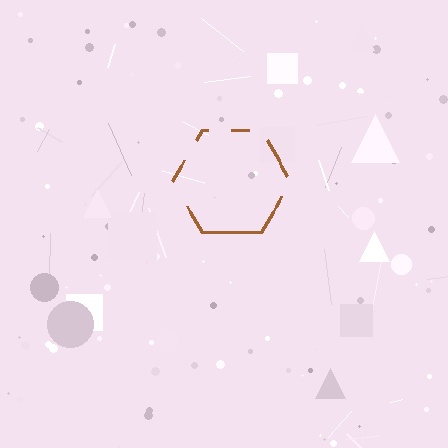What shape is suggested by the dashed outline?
The dashed outline suggests a hexagon.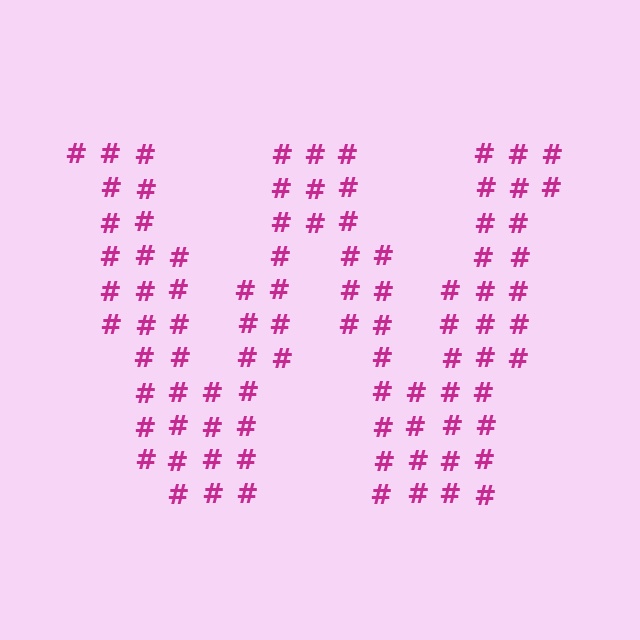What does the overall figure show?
The overall figure shows the letter W.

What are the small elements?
The small elements are hash symbols.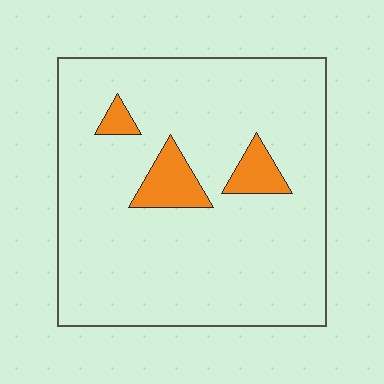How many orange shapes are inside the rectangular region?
3.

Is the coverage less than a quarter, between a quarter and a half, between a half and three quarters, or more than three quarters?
Less than a quarter.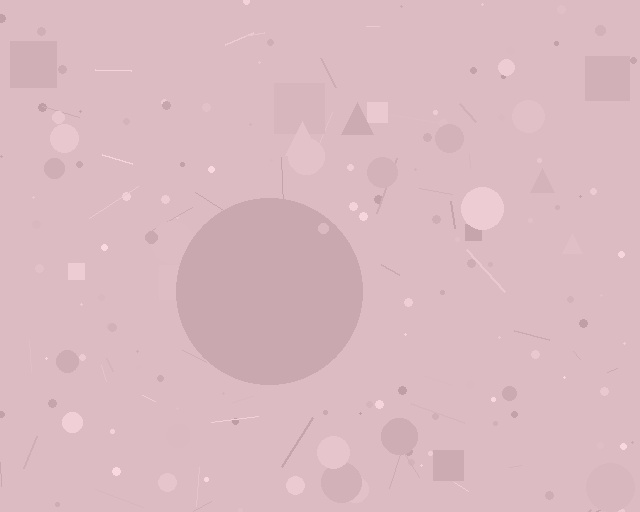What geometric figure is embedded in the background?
A circle is embedded in the background.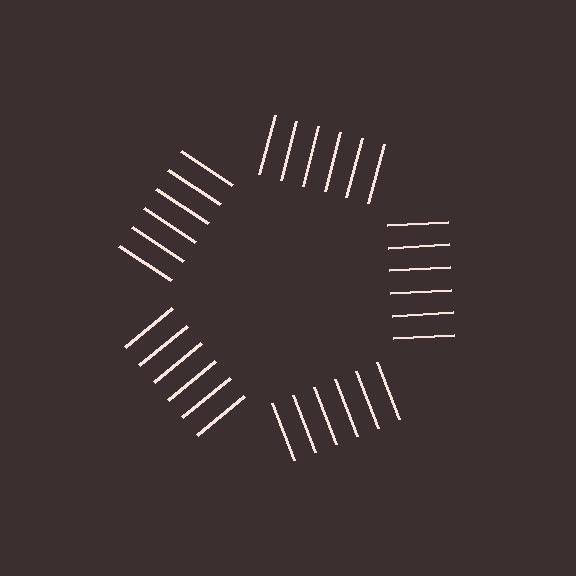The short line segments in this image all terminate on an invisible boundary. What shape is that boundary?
An illusory pentagon — the line segments terminate on its edges but no continuous stroke is drawn.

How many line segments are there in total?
30 — 6 along each of the 5 edges.